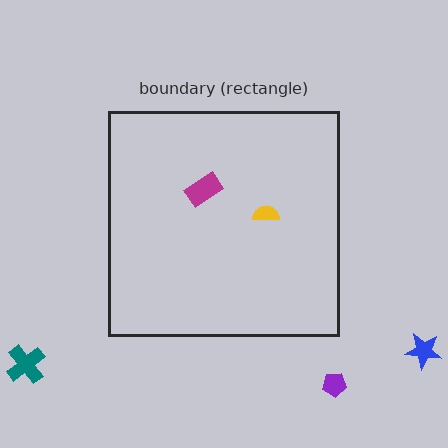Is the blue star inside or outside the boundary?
Outside.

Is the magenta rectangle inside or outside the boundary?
Inside.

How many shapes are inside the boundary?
2 inside, 3 outside.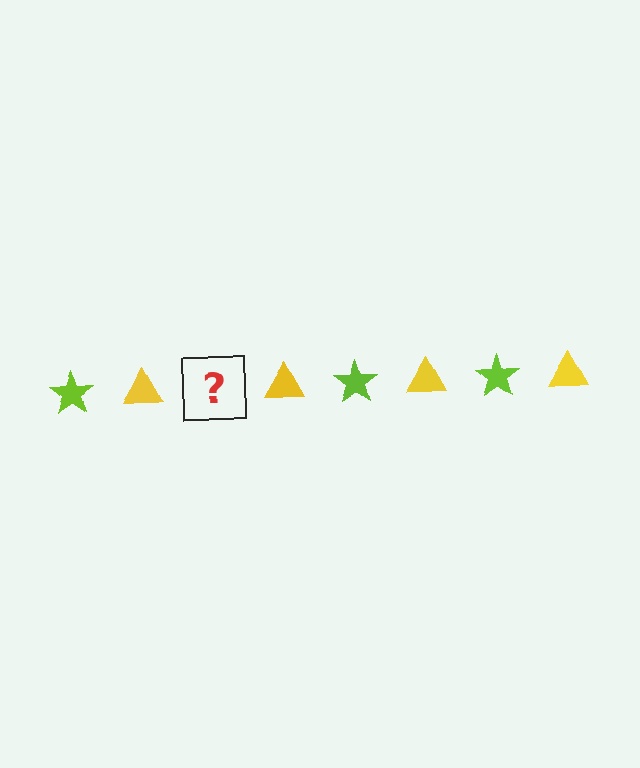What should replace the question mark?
The question mark should be replaced with a lime star.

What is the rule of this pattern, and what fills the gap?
The rule is that the pattern alternates between lime star and yellow triangle. The gap should be filled with a lime star.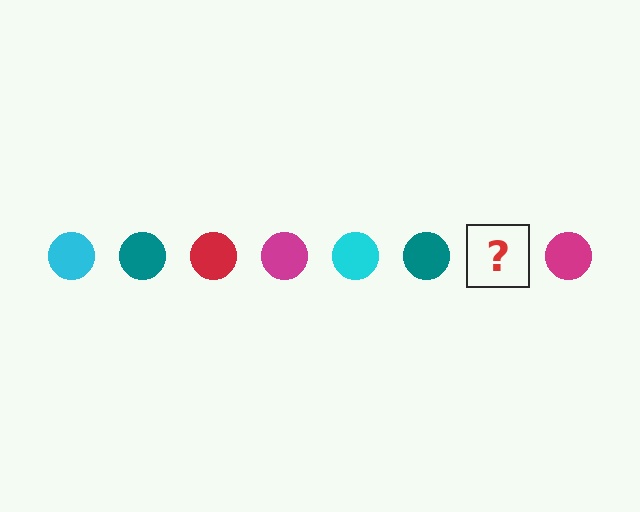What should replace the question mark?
The question mark should be replaced with a red circle.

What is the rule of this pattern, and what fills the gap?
The rule is that the pattern cycles through cyan, teal, red, magenta circles. The gap should be filled with a red circle.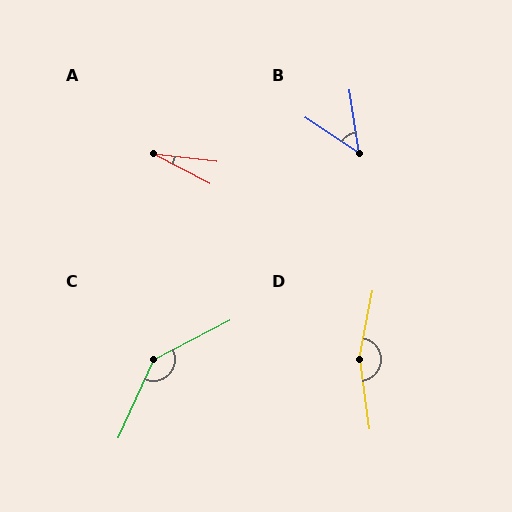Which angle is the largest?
D, at approximately 161 degrees.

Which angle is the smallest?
A, at approximately 21 degrees.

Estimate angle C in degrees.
Approximately 141 degrees.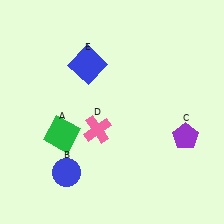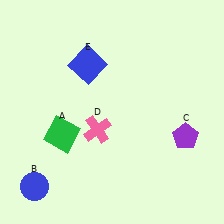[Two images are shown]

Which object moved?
The blue circle (B) moved left.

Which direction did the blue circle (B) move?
The blue circle (B) moved left.